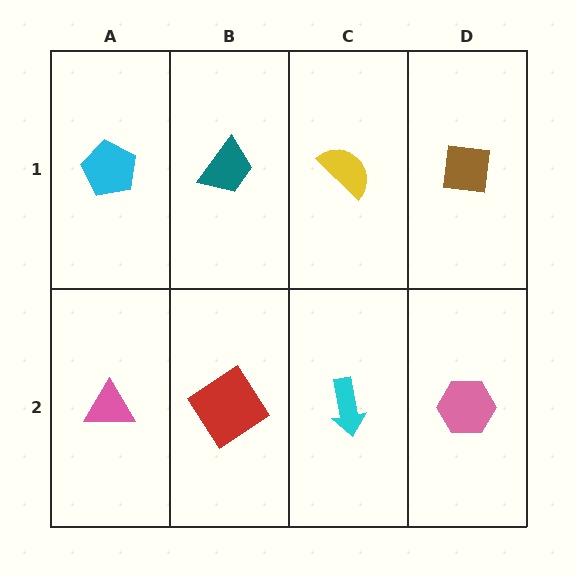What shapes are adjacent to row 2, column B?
A teal trapezoid (row 1, column B), a pink triangle (row 2, column A), a cyan arrow (row 2, column C).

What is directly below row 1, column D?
A pink hexagon.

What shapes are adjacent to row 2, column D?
A brown square (row 1, column D), a cyan arrow (row 2, column C).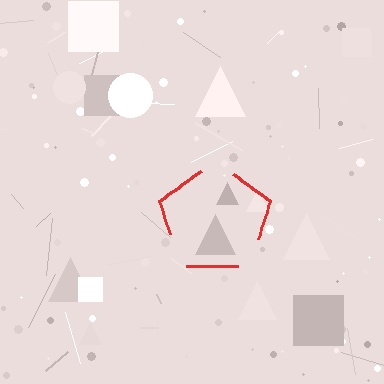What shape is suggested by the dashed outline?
The dashed outline suggests a pentagon.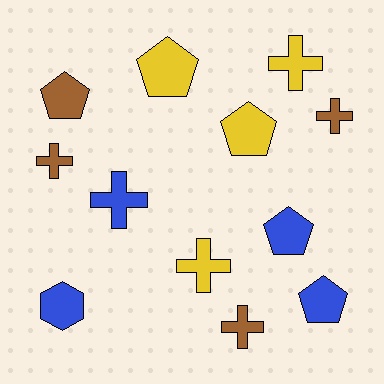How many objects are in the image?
There are 12 objects.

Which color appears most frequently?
Blue, with 4 objects.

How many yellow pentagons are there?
There are 2 yellow pentagons.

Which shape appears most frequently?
Cross, with 6 objects.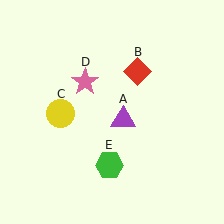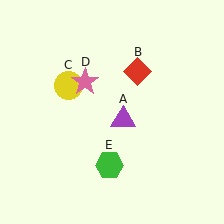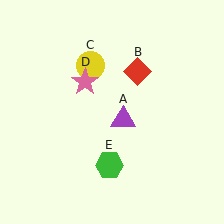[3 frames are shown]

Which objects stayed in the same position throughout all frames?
Purple triangle (object A) and red diamond (object B) and pink star (object D) and green hexagon (object E) remained stationary.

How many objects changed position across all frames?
1 object changed position: yellow circle (object C).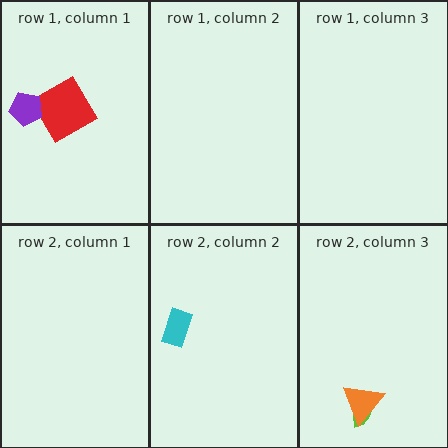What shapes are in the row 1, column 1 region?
The red diamond, the purple pentagon.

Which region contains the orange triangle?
The row 2, column 3 region.